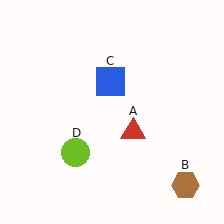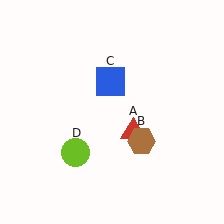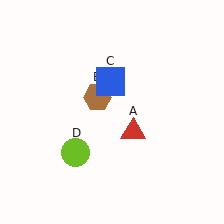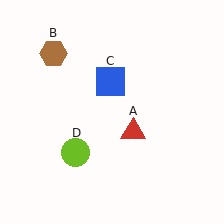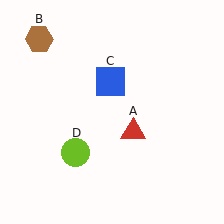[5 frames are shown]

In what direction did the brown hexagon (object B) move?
The brown hexagon (object B) moved up and to the left.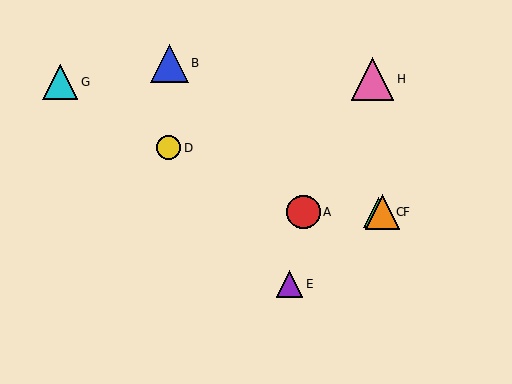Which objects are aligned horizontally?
Objects A, C, F are aligned horizontally.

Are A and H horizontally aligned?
No, A is at y≈212 and H is at y≈79.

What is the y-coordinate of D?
Object D is at y≈148.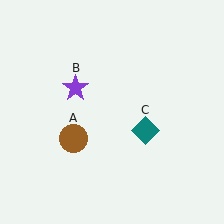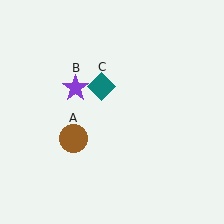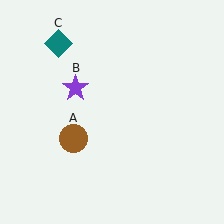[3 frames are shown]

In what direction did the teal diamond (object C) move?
The teal diamond (object C) moved up and to the left.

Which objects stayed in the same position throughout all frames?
Brown circle (object A) and purple star (object B) remained stationary.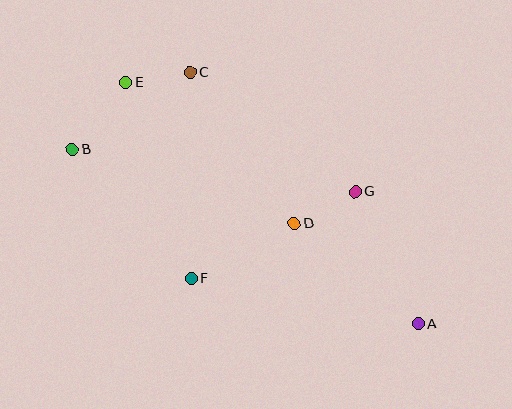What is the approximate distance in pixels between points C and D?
The distance between C and D is approximately 183 pixels.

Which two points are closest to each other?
Points C and E are closest to each other.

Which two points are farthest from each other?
Points A and B are farthest from each other.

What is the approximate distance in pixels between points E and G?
The distance between E and G is approximately 254 pixels.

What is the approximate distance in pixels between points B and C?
The distance between B and C is approximately 141 pixels.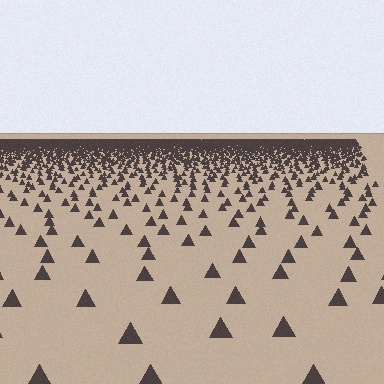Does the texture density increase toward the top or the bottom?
Density increases toward the top.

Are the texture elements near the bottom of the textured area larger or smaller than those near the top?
Larger. Near the bottom, elements are closer to the viewer and appear at a bigger on-screen size.